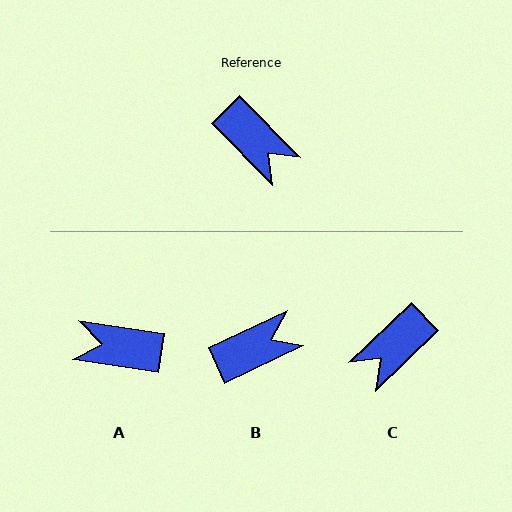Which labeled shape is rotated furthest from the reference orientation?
A, about 143 degrees away.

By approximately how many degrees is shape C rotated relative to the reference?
Approximately 91 degrees clockwise.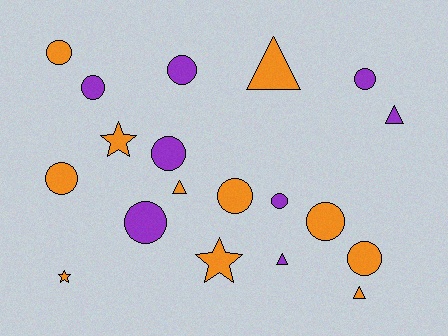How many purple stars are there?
There are no purple stars.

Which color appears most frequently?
Orange, with 11 objects.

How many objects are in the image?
There are 19 objects.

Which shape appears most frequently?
Circle, with 11 objects.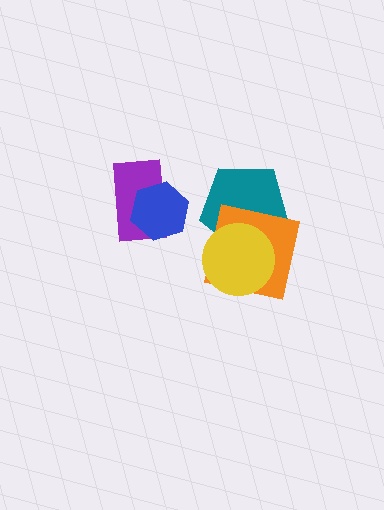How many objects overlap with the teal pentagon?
2 objects overlap with the teal pentagon.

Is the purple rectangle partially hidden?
Yes, it is partially covered by another shape.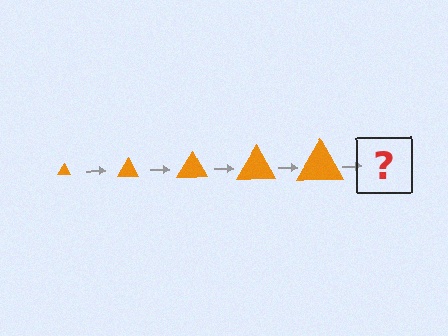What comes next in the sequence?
The next element should be an orange triangle, larger than the previous one.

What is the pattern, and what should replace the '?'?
The pattern is that the triangle gets progressively larger each step. The '?' should be an orange triangle, larger than the previous one.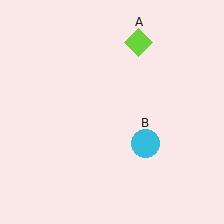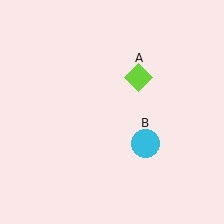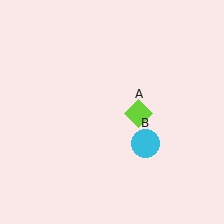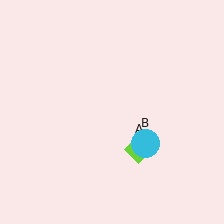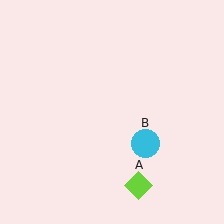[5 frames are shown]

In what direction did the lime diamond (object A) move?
The lime diamond (object A) moved down.